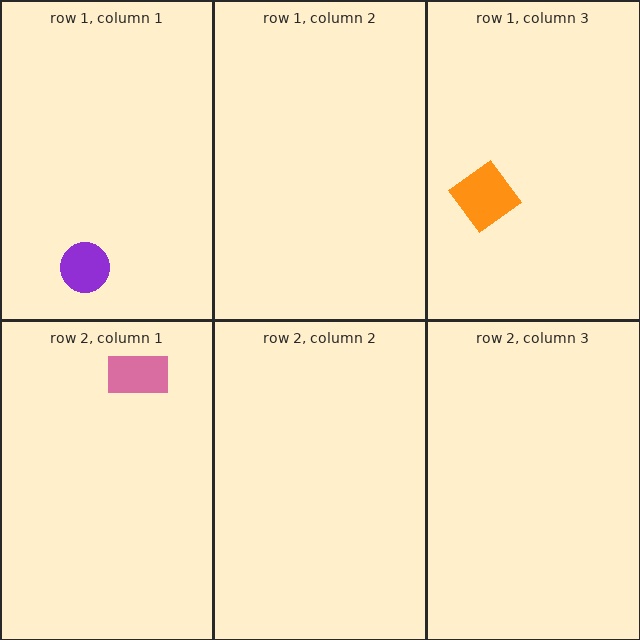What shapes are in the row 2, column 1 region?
The pink rectangle.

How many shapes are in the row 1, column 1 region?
1.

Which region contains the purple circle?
The row 1, column 1 region.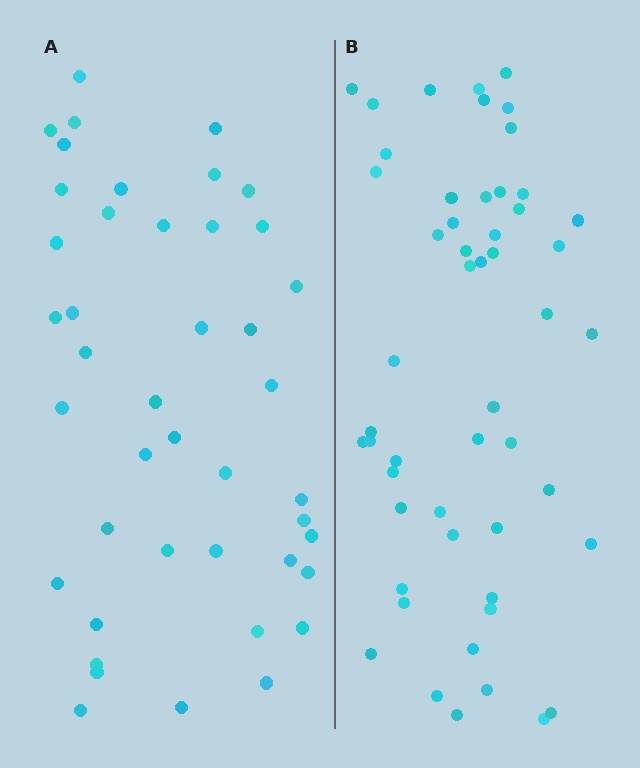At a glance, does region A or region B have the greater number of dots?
Region B (the right region) has more dots.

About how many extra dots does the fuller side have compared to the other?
Region B has roughly 8 or so more dots than region A.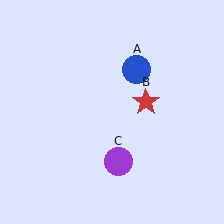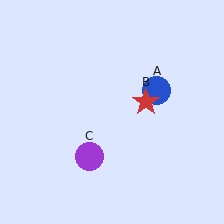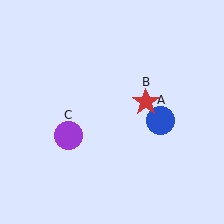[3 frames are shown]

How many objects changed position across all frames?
2 objects changed position: blue circle (object A), purple circle (object C).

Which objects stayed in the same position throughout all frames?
Red star (object B) remained stationary.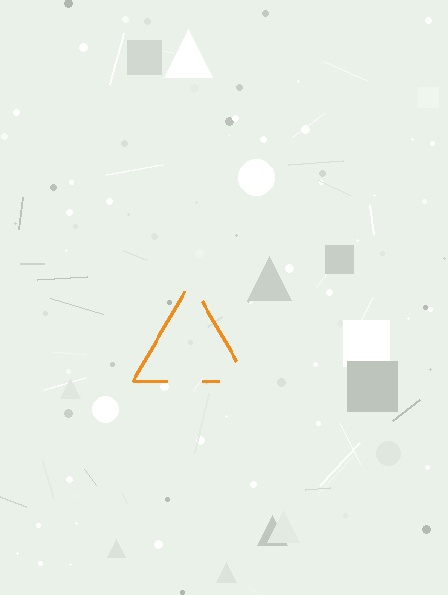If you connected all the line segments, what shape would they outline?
They would outline a triangle.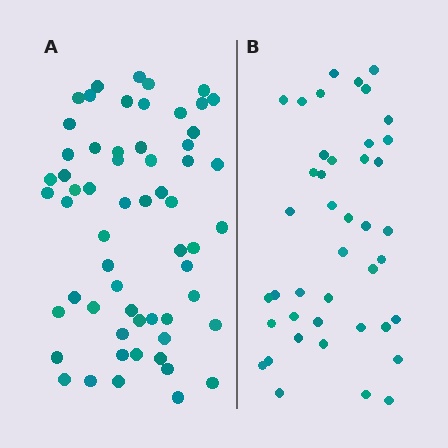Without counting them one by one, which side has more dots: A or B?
Region A (the left region) has more dots.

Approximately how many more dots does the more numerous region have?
Region A has approximately 20 more dots than region B.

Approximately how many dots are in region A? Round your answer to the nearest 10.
About 60 dots.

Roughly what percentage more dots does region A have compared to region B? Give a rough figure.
About 45% more.